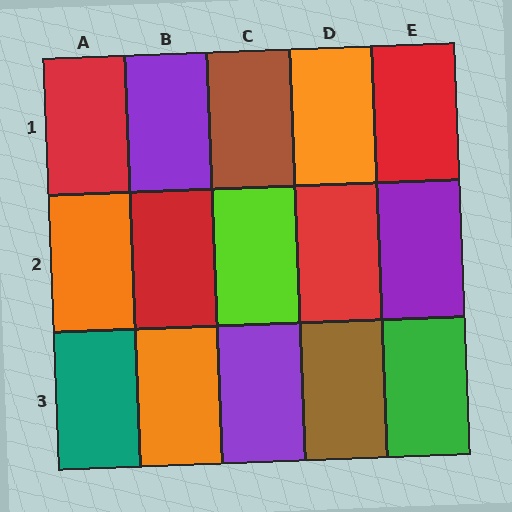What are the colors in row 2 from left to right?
Orange, red, lime, red, purple.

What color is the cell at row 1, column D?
Orange.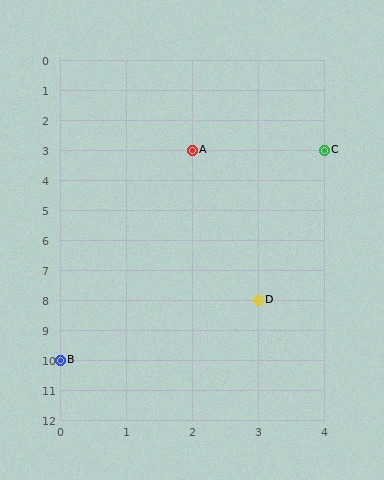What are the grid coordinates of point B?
Point B is at grid coordinates (0, 10).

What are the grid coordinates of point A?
Point A is at grid coordinates (2, 3).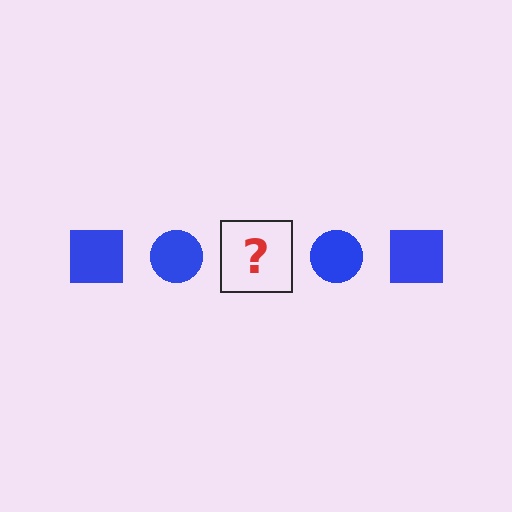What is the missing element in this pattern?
The missing element is a blue square.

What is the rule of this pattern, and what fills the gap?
The rule is that the pattern cycles through square, circle shapes in blue. The gap should be filled with a blue square.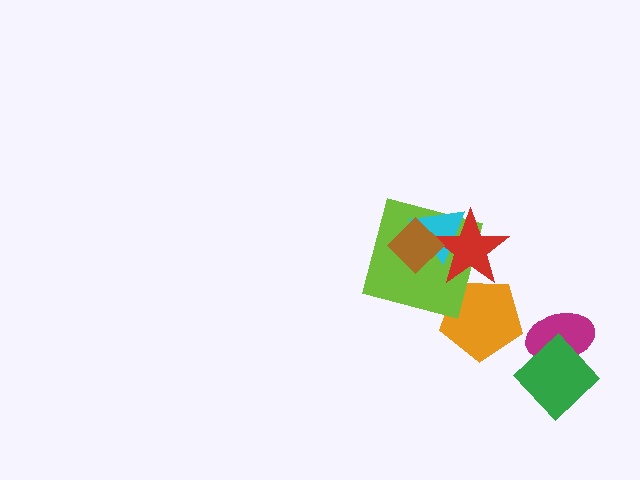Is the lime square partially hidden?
Yes, it is partially covered by another shape.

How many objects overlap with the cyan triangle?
3 objects overlap with the cyan triangle.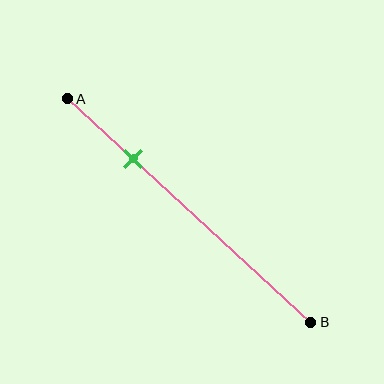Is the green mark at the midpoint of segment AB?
No, the mark is at about 25% from A, not at the 50% midpoint.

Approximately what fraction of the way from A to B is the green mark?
The green mark is approximately 25% of the way from A to B.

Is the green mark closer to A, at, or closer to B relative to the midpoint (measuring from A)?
The green mark is closer to point A than the midpoint of segment AB.